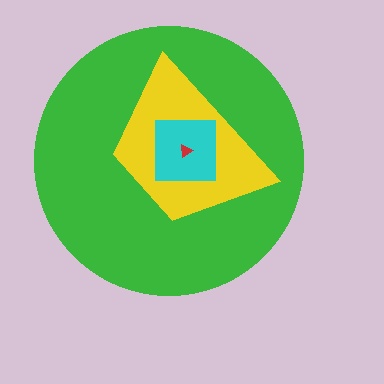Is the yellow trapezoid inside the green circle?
Yes.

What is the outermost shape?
The green circle.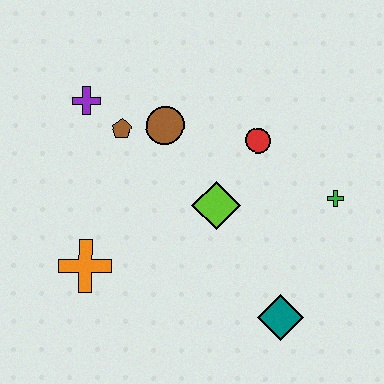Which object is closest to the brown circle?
The brown pentagon is closest to the brown circle.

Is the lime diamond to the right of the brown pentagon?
Yes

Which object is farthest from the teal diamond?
The purple cross is farthest from the teal diamond.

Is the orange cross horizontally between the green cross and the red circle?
No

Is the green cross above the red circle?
No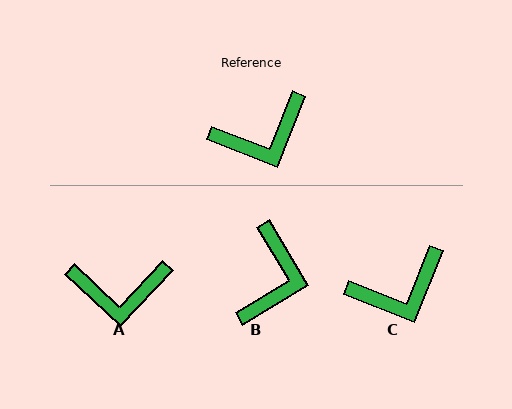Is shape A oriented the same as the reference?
No, it is off by about 21 degrees.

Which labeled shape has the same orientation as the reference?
C.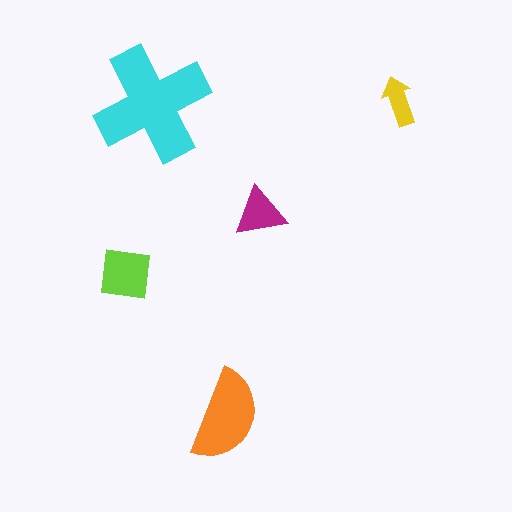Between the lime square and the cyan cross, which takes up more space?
The cyan cross.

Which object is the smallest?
The yellow arrow.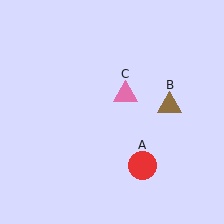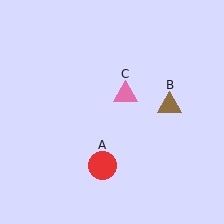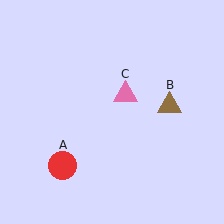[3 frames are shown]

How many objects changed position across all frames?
1 object changed position: red circle (object A).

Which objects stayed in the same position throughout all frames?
Brown triangle (object B) and pink triangle (object C) remained stationary.